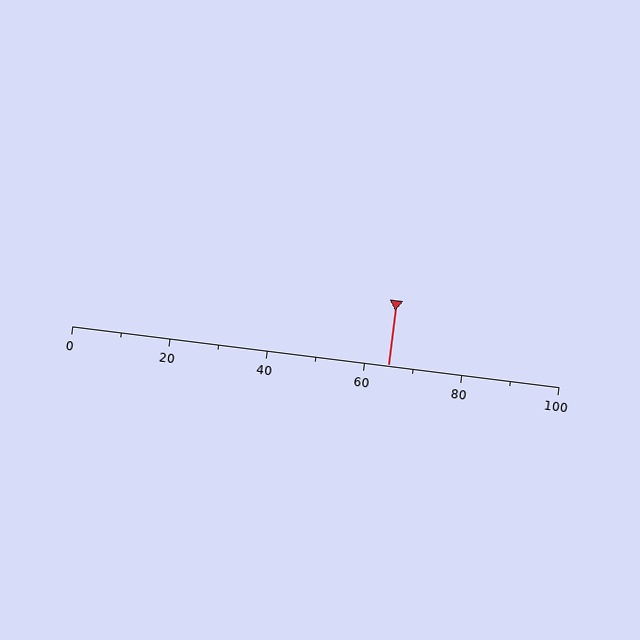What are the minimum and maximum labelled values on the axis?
The axis runs from 0 to 100.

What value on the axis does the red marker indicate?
The marker indicates approximately 65.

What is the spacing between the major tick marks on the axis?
The major ticks are spaced 20 apart.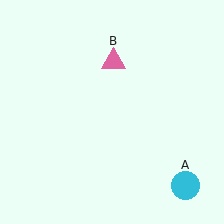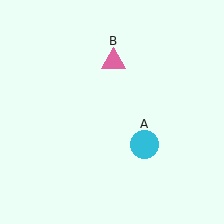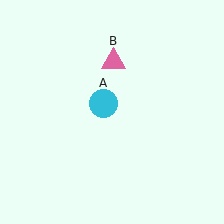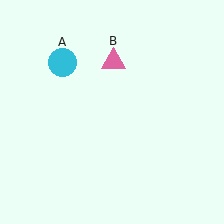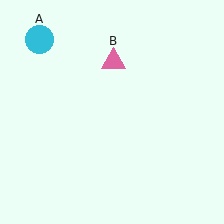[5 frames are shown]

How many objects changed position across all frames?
1 object changed position: cyan circle (object A).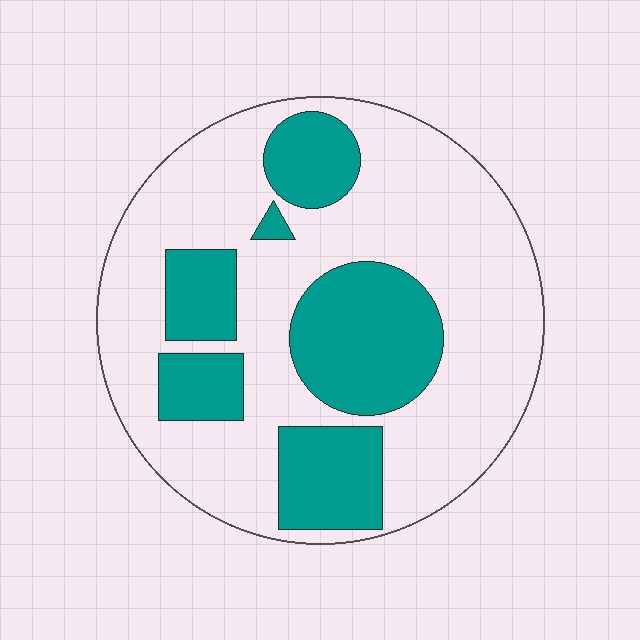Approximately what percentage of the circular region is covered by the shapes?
Approximately 30%.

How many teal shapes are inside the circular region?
6.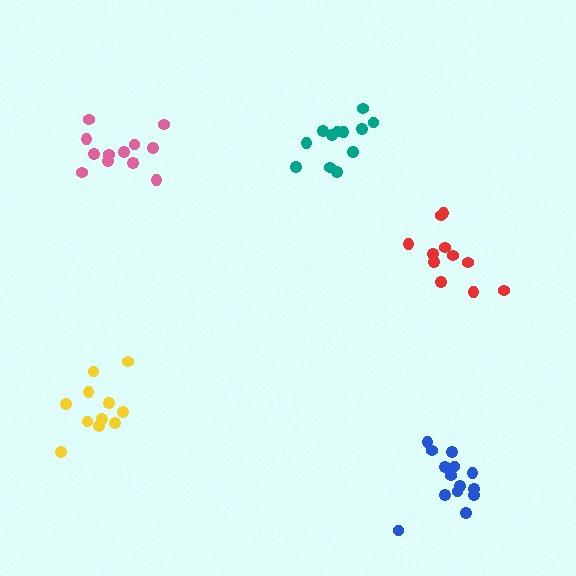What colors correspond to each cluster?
The clusters are colored: pink, teal, blue, red, yellow.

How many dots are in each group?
Group 1: 12 dots, Group 2: 12 dots, Group 3: 14 dots, Group 4: 11 dots, Group 5: 11 dots (60 total).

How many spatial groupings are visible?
There are 5 spatial groupings.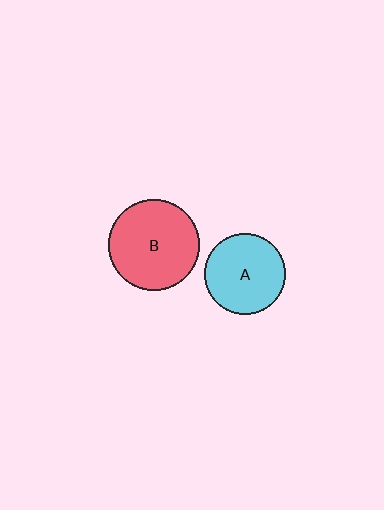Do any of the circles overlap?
No, none of the circles overlap.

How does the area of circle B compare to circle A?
Approximately 1.3 times.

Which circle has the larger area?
Circle B (red).